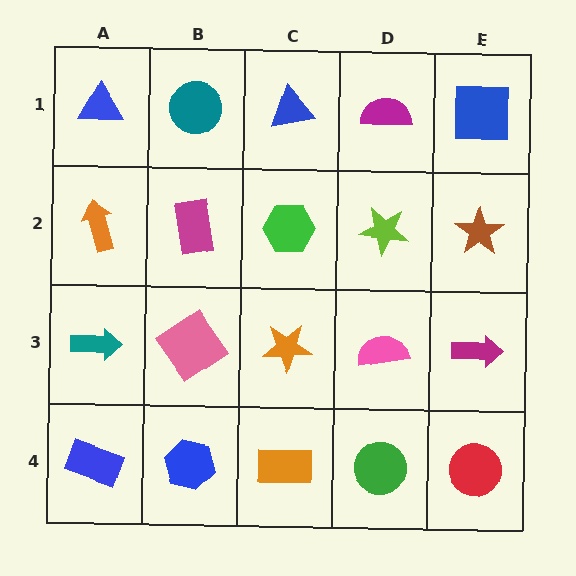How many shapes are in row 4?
5 shapes.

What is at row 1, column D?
A magenta semicircle.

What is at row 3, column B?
A pink diamond.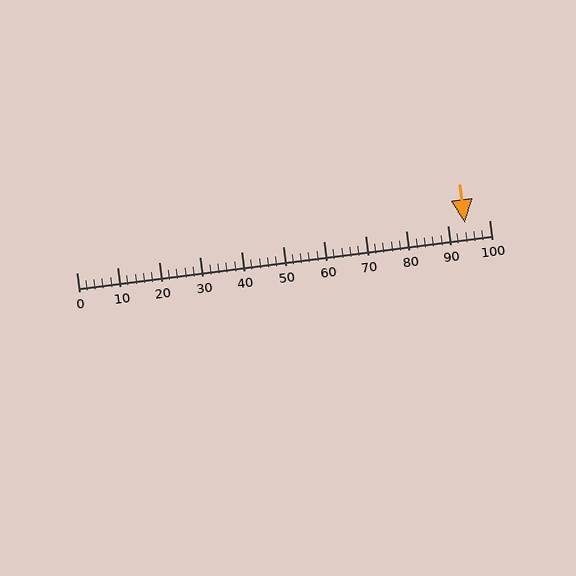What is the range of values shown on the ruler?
The ruler shows values from 0 to 100.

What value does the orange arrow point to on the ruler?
The orange arrow points to approximately 94.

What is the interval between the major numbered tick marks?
The major tick marks are spaced 10 units apart.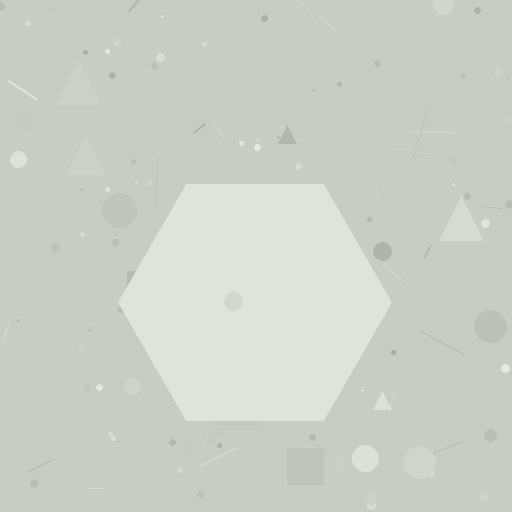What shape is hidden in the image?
A hexagon is hidden in the image.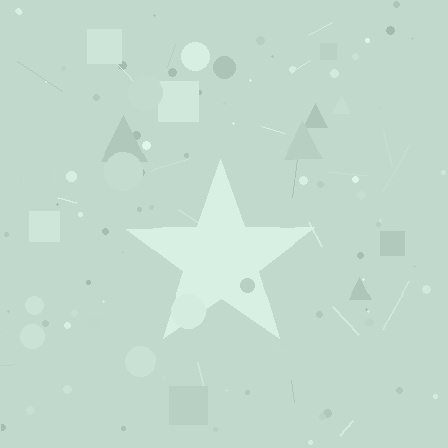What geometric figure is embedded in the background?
A star is embedded in the background.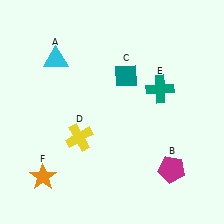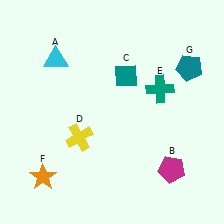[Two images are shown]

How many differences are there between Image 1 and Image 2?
There is 1 difference between the two images.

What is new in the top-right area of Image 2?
A teal pentagon (G) was added in the top-right area of Image 2.